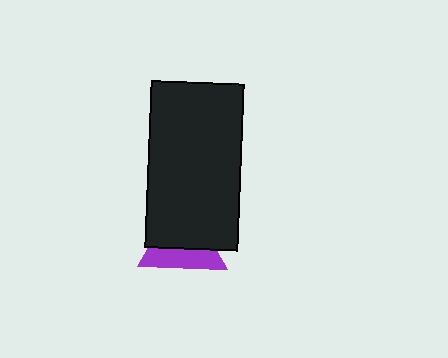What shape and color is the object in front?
The object in front is a black rectangle.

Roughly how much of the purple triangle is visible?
A small part of it is visible (roughly 40%).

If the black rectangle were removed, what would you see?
You would see the complete purple triangle.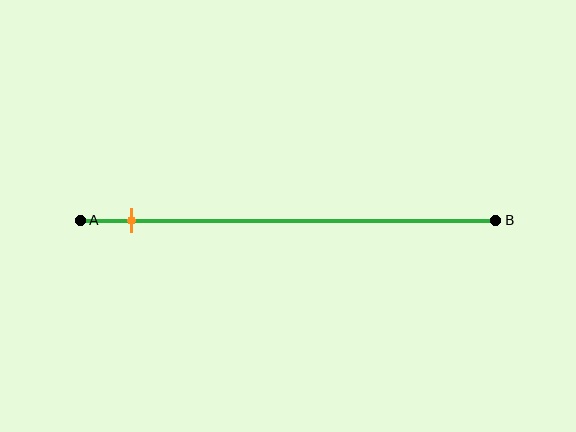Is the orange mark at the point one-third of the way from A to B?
No, the mark is at about 10% from A, not at the 33% one-third point.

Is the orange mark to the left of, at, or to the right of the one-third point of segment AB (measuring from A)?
The orange mark is to the left of the one-third point of segment AB.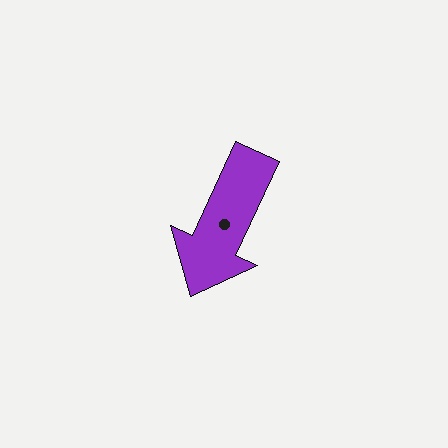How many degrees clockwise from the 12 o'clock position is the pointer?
Approximately 205 degrees.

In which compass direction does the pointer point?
Southwest.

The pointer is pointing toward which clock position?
Roughly 7 o'clock.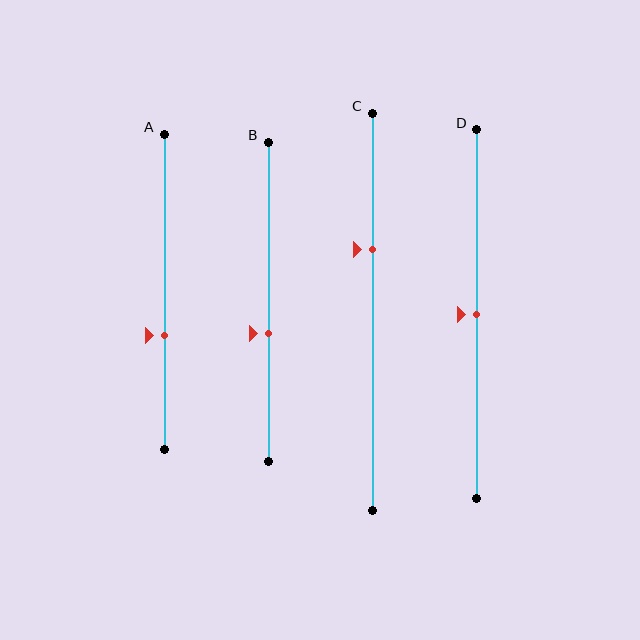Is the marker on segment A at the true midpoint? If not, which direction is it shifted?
No, the marker on segment A is shifted downward by about 14% of the segment length.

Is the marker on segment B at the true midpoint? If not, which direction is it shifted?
No, the marker on segment B is shifted downward by about 10% of the segment length.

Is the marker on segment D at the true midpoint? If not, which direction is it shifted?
Yes, the marker on segment D is at the true midpoint.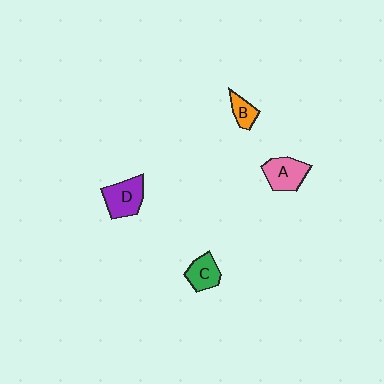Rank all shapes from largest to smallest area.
From largest to smallest: D (purple), A (pink), C (green), B (orange).